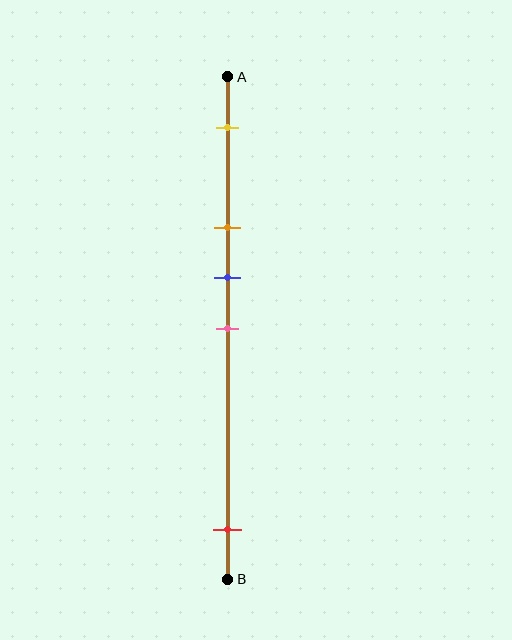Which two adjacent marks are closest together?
The blue and pink marks are the closest adjacent pair.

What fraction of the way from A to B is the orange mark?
The orange mark is approximately 30% (0.3) of the way from A to B.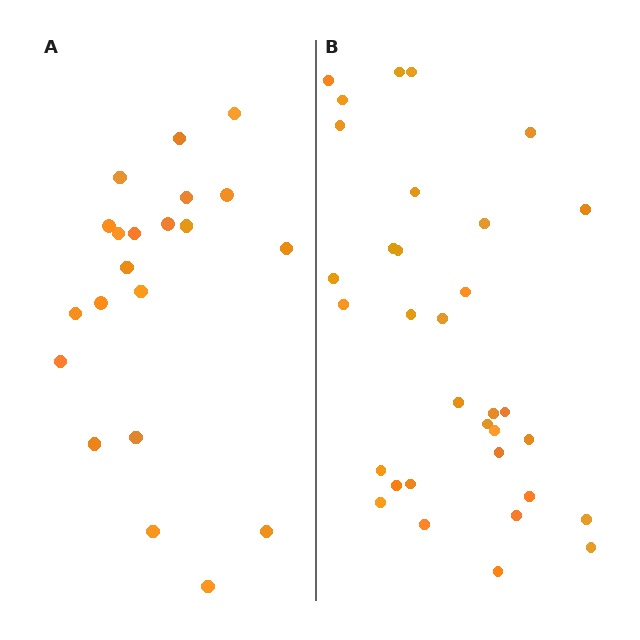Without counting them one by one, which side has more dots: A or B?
Region B (the right region) has more dots.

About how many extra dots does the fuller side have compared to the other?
Region B has roughly 12 or so more dots than region A.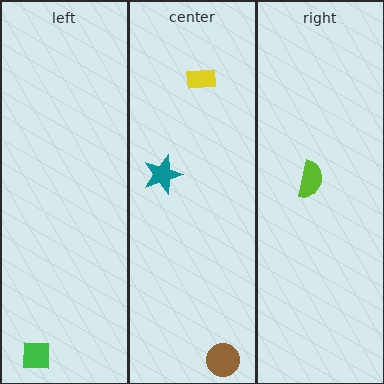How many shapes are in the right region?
1.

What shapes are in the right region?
The lime semicircle.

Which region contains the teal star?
The center region.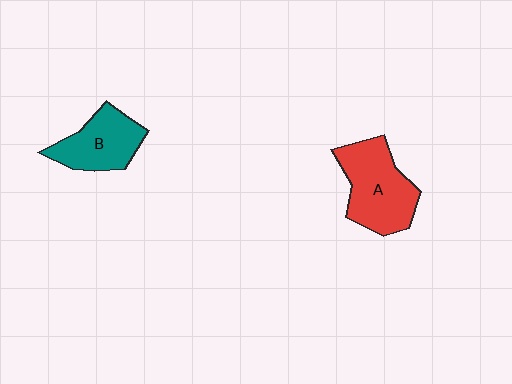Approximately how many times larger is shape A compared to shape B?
Approximately 1.3 times.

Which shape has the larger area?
Shape A (red).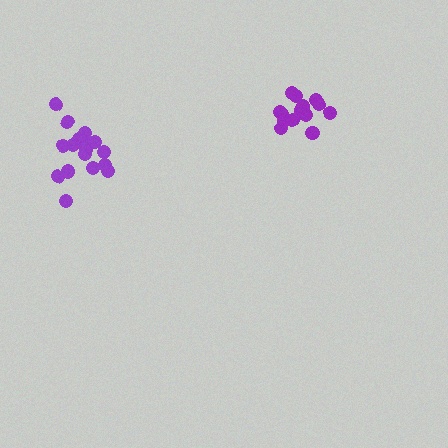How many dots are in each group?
Group 1: 17 dots, Group 2: 15 dots (32 total).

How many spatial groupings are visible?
There are 2 spatial groupings.